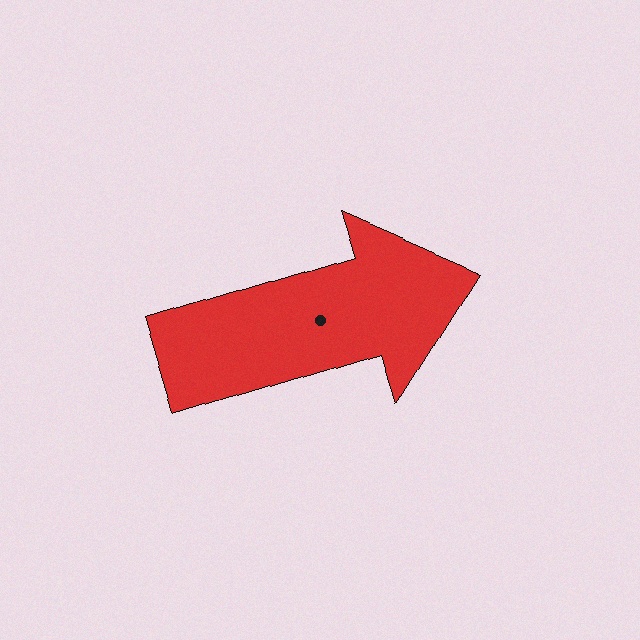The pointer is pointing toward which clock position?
Roughly 2 o'clock.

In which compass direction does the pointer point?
East.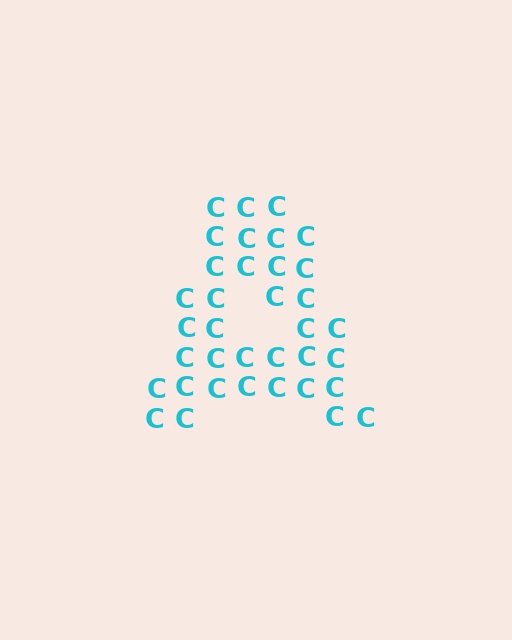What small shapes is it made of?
It is made of small letter C's.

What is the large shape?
The large shape is the letter A.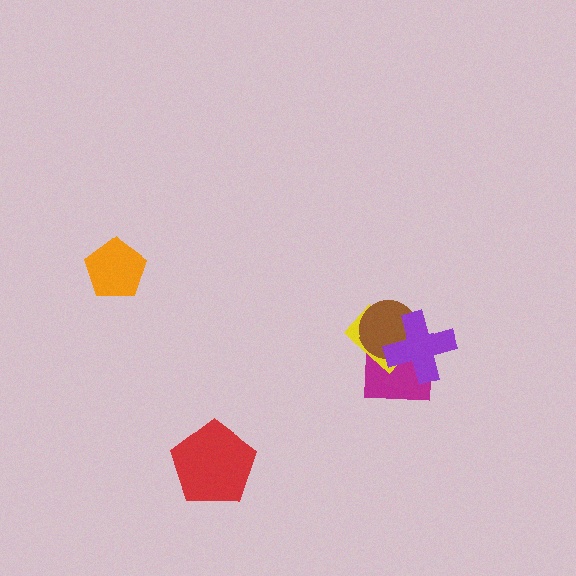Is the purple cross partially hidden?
No, no other shape covers it.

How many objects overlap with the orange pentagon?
0 objects overlap with the orange pentagon.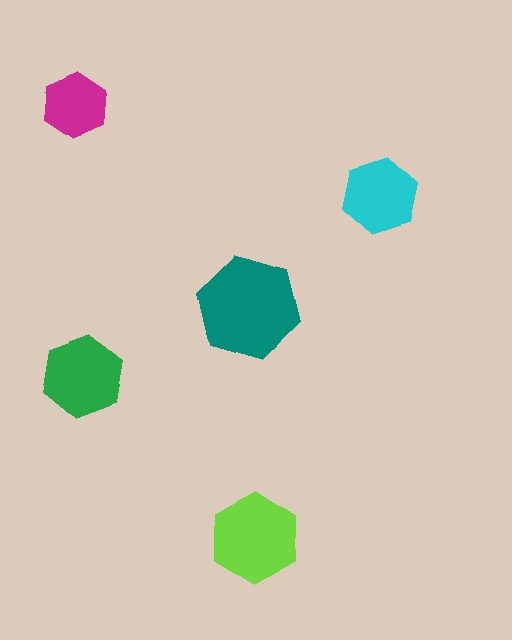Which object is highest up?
The magenta hexagon is topmost.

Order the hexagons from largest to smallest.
the teal one, the lime one, the green one, the cyan one, the magenta one.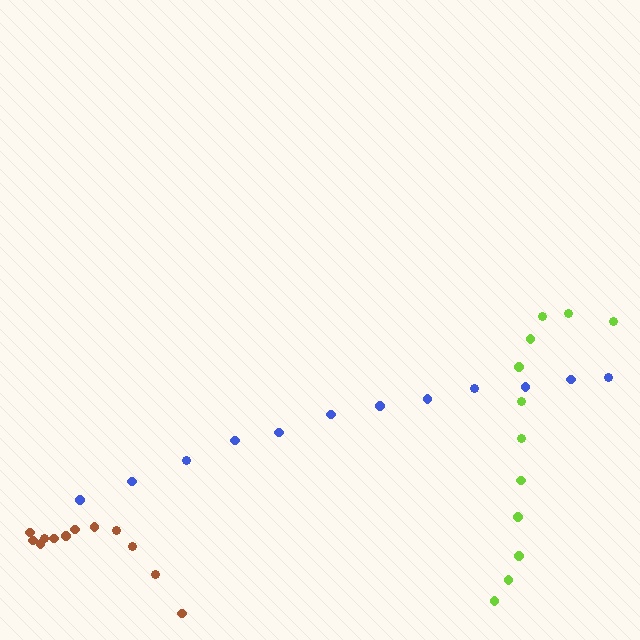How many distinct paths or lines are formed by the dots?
There are 3 distinct paths.